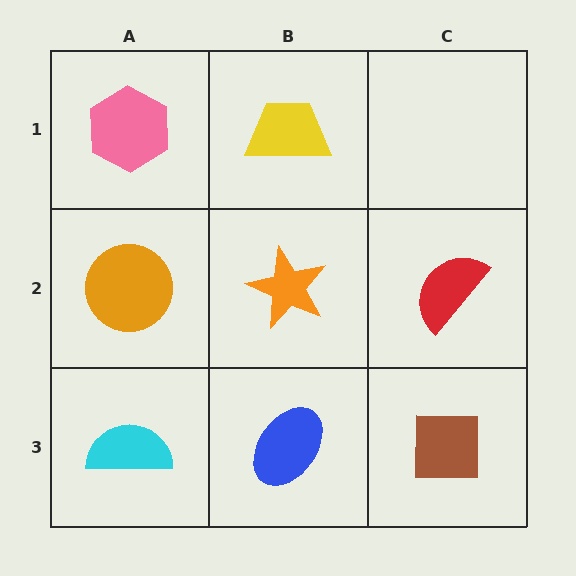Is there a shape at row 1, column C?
No, that cell is empty.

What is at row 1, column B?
A yellow trapezoid.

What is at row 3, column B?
A blue ellipse.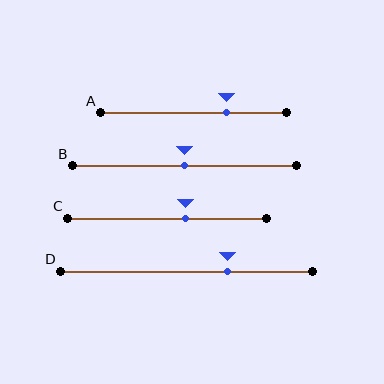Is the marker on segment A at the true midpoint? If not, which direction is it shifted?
No, the marker on segment A is shifted to the right by about 18% of the segment length.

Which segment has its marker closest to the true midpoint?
Segment B has its marker closest to the true midpoint.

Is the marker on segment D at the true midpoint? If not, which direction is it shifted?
No, the marker on segment D is shifted to the right by about 16% of the segment length.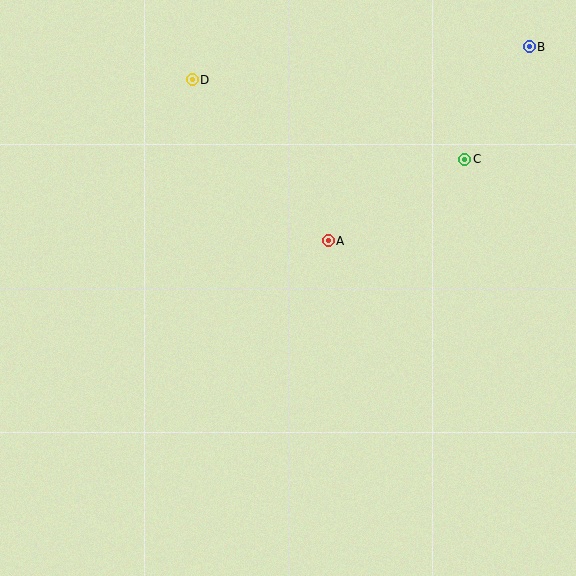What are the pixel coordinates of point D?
Point D is at (192, 80).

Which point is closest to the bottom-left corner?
Point A is closest to the bottom-left corner.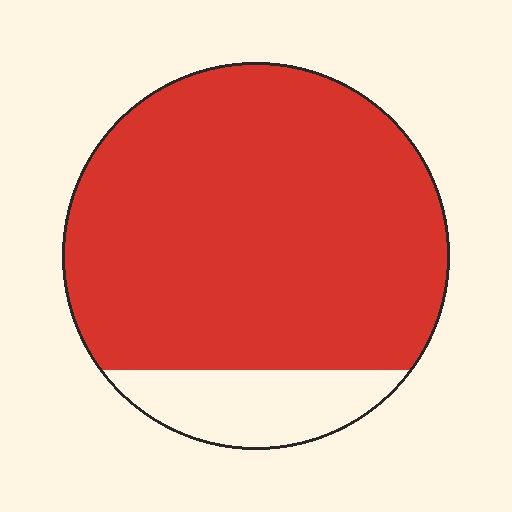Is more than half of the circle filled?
Yes.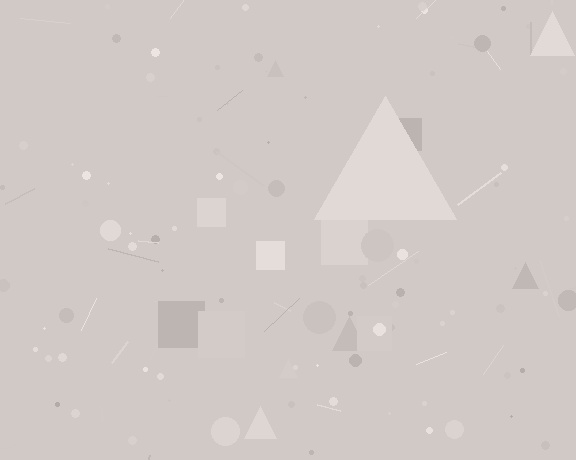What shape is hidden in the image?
A triangle is hidden in the image.